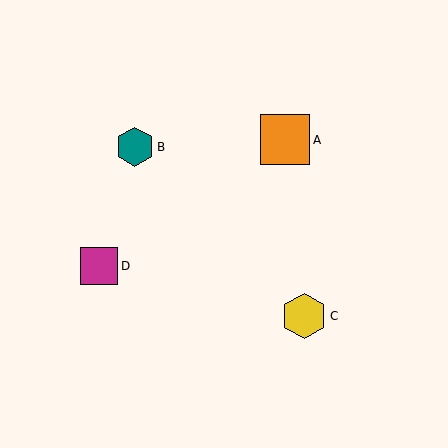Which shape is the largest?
The orange square (labeled A) is the largest.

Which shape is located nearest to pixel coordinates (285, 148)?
The orange square (labeled A) at (285, 140) is nearest to that location.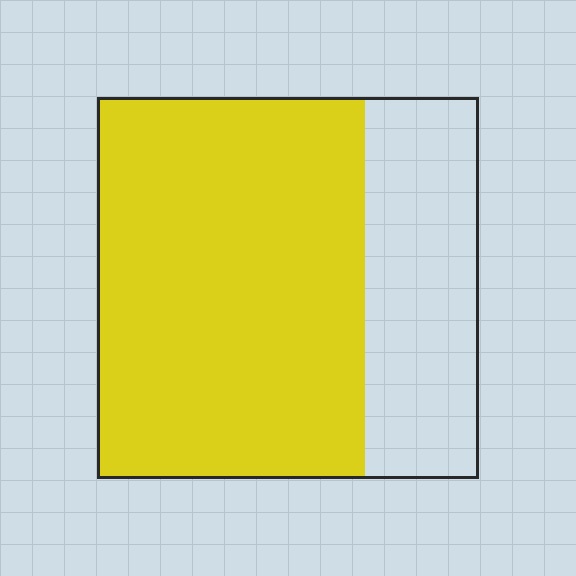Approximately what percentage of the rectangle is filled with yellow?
Approximately 70%.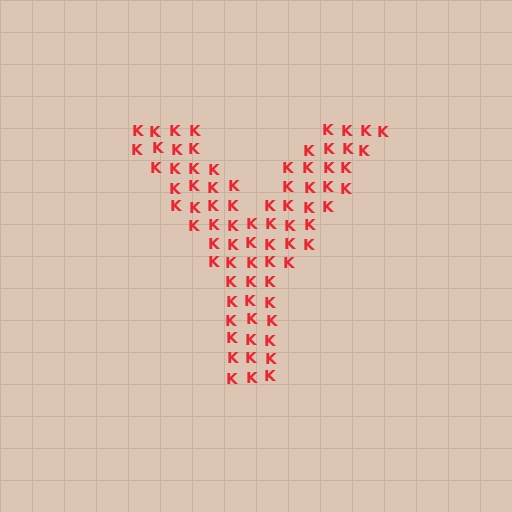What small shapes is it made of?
It is made of small letter K's.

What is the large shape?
The large shape is the letter Y.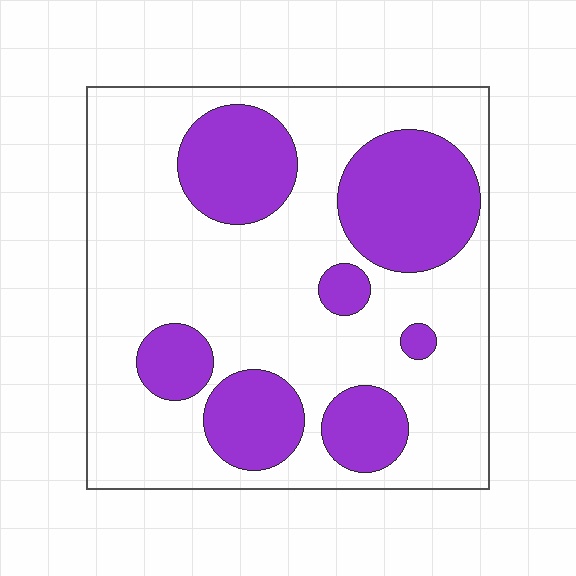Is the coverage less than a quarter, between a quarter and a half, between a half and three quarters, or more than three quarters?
Between a quarter and a half.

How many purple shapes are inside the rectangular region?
7.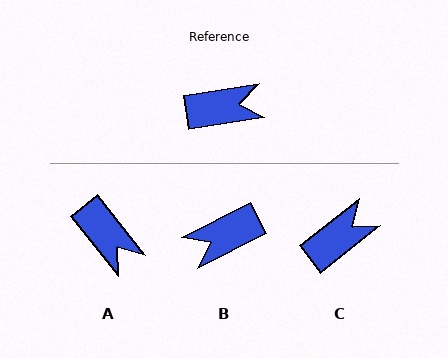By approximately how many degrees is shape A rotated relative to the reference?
Approximately 61 degrees clockwise.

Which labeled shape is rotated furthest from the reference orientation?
B, about 162 degrees away.